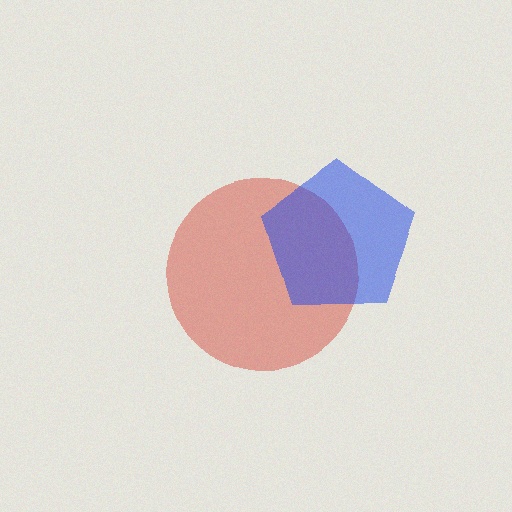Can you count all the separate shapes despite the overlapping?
Yes, there are 2 separate shapes.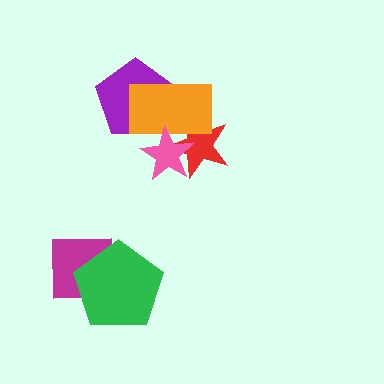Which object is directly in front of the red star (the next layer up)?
The orange rectangle is directly in front of the red star.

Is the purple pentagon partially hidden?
Yes, it is partially covered by another shape.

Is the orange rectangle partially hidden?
Yes, it is partially covered by another shape.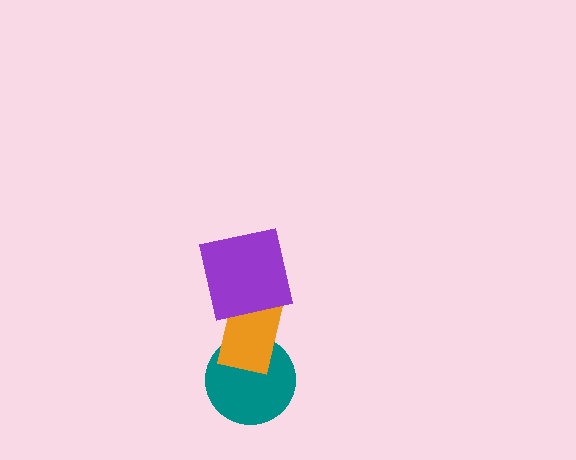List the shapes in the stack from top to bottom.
From top to bottom: the purple square, the orange rectangle, the teal circle.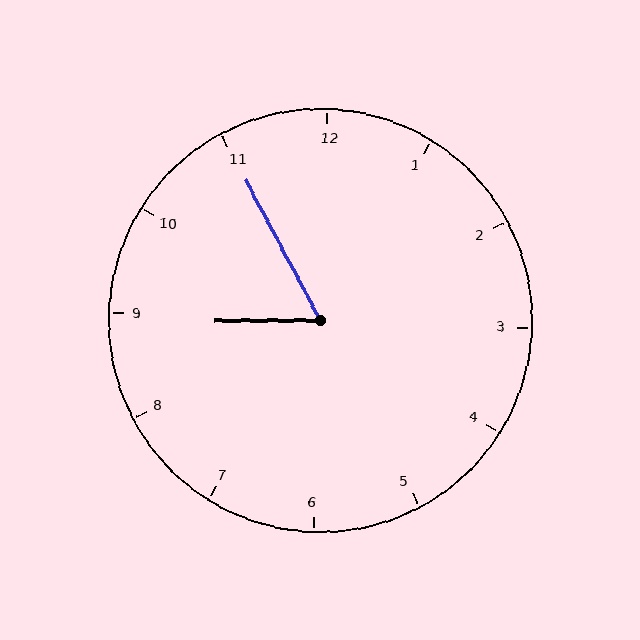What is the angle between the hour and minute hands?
Approximately 62 degrees.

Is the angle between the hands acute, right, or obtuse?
It is acute.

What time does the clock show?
8:55.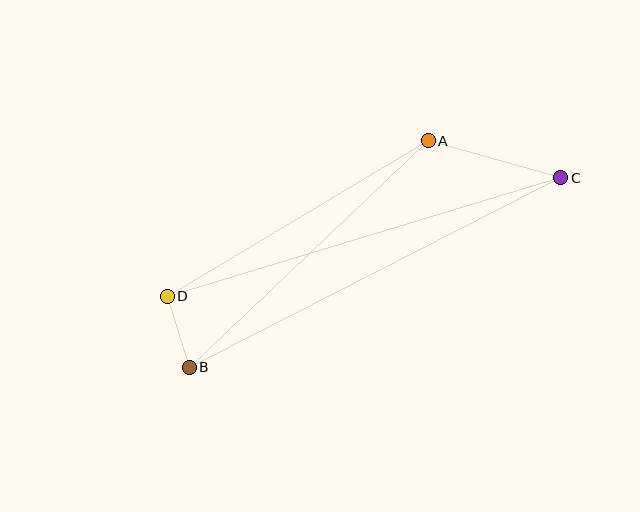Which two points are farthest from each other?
Points B and C are farthest from each other.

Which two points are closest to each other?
Points B and D are closest to each other.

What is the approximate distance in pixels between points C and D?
The distance between C and D is approximately 411 pixels.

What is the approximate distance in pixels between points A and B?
The distance between A and B is approximately 329 pixels.